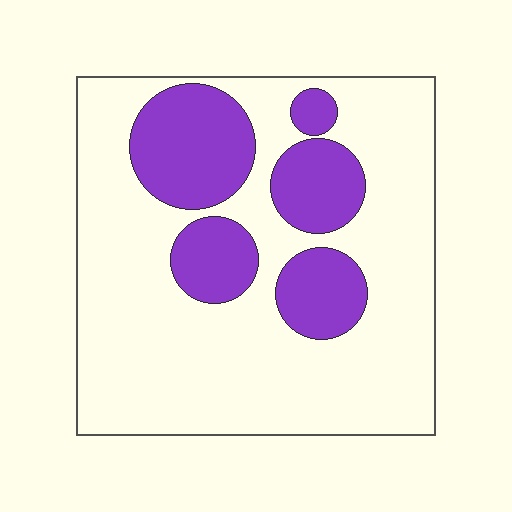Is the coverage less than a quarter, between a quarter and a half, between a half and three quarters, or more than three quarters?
Between a quarter and a half.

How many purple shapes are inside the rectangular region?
5.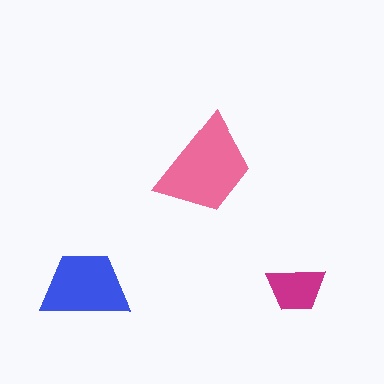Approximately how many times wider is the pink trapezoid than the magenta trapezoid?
About 1.5 times wider.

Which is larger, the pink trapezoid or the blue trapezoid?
The pink one.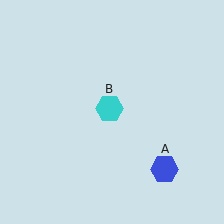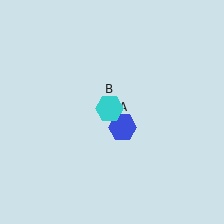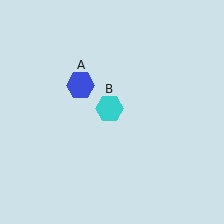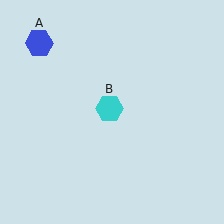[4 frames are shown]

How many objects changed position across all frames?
1 object changed position: blue hexagon (object A).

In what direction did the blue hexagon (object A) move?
The blue hexagon (object A) moved up and to the left.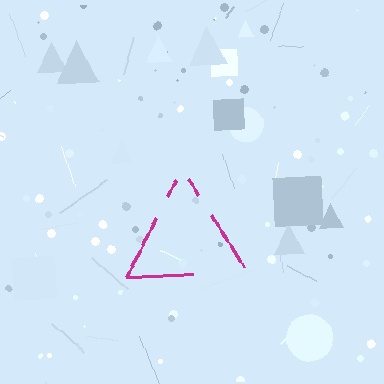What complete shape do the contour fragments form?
The contour fragments form a triangle.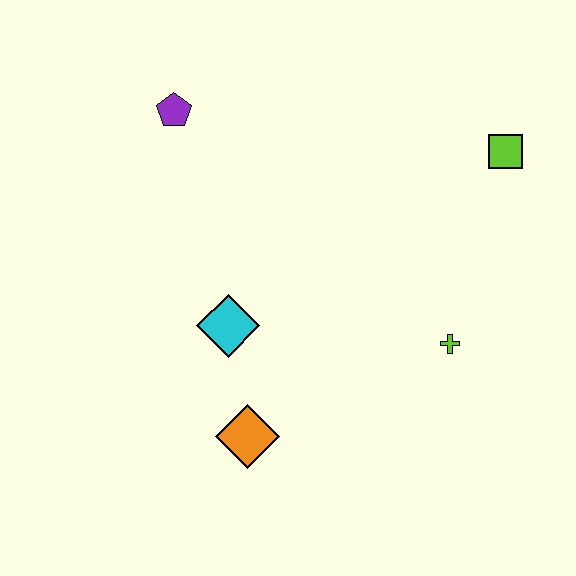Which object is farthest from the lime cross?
The purple pentagon is farthest from the lime cross.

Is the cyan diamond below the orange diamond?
No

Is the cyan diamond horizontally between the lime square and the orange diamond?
No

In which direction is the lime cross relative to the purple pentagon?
The lime cross is to the right of the purple pentagon.